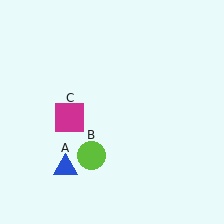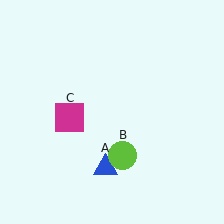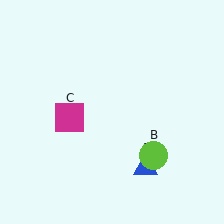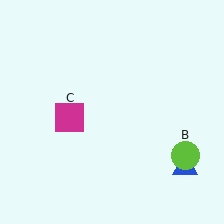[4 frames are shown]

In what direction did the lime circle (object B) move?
The lime circle (object B) moved right.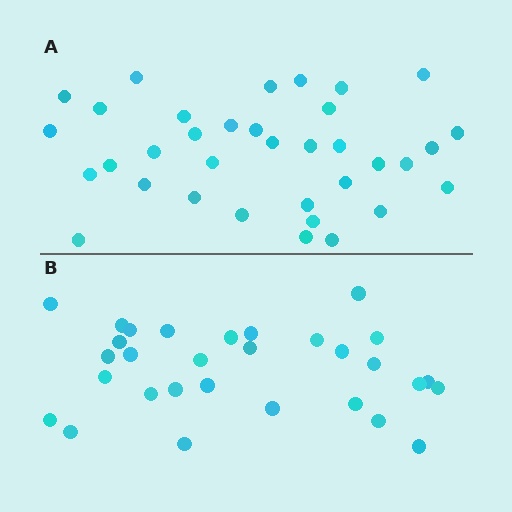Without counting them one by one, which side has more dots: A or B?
Region A (the top region) has more dots.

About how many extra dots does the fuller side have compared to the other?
Region A has about 5 more dots than region B.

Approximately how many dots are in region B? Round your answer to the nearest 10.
About 30 dots.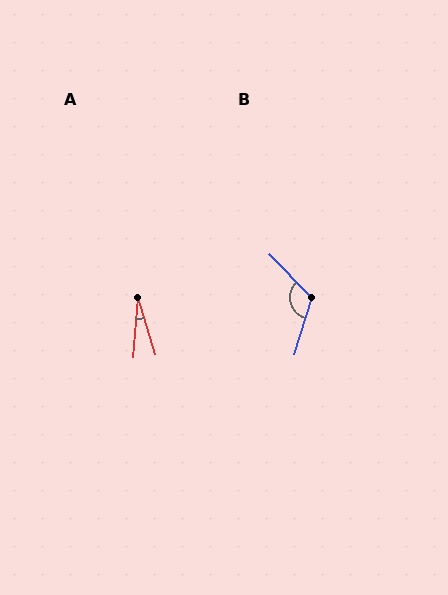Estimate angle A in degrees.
Approximately 21 degrees.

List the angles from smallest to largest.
A (21°), B (119°).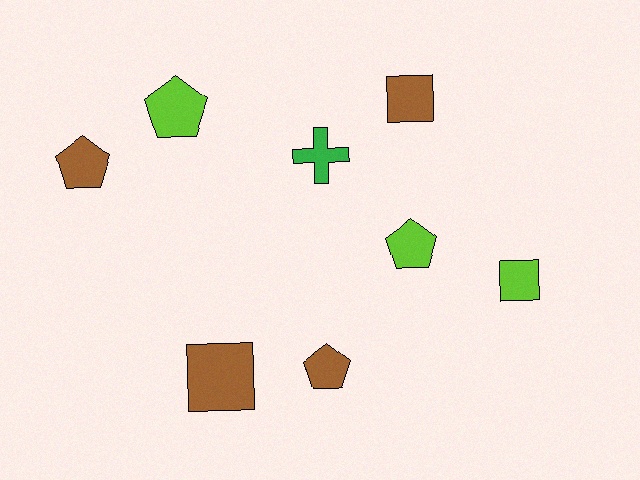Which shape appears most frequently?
Pentagon, with 4 objects.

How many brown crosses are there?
There are no brown crosses.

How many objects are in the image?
There are 8 objects.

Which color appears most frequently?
Brown, with 4 objects.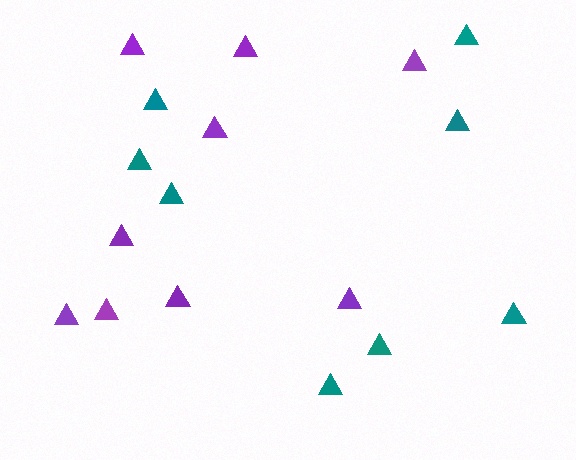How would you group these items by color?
There are 2 groups: one group of teal triangles (8) and one group of purple triangles (9).